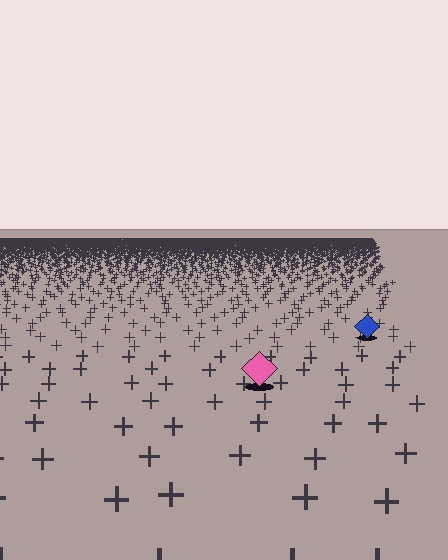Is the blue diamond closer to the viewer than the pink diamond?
No. The pink diamond is closer — you can tell from the texture gradient: the ground texture is coarser near it.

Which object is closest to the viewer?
The pink diamond is closest. The texture marks near it are larger and more spread out.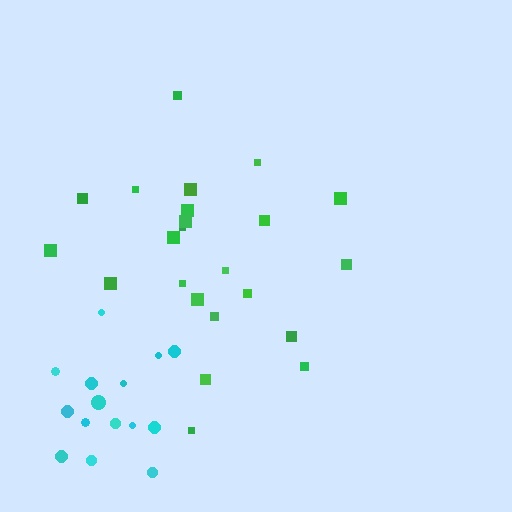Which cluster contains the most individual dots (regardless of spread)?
Green (23).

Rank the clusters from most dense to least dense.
cyan, green.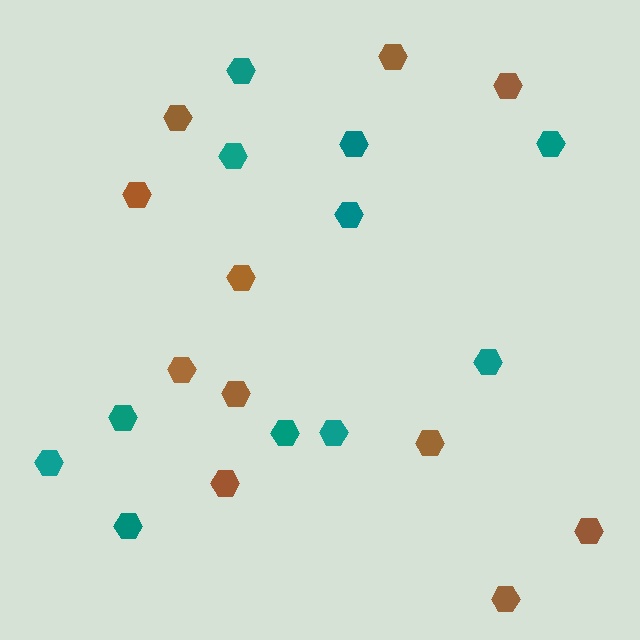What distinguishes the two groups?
There are 2 groups: one group of brown hexagons (11) and one group of teal hexagons (11).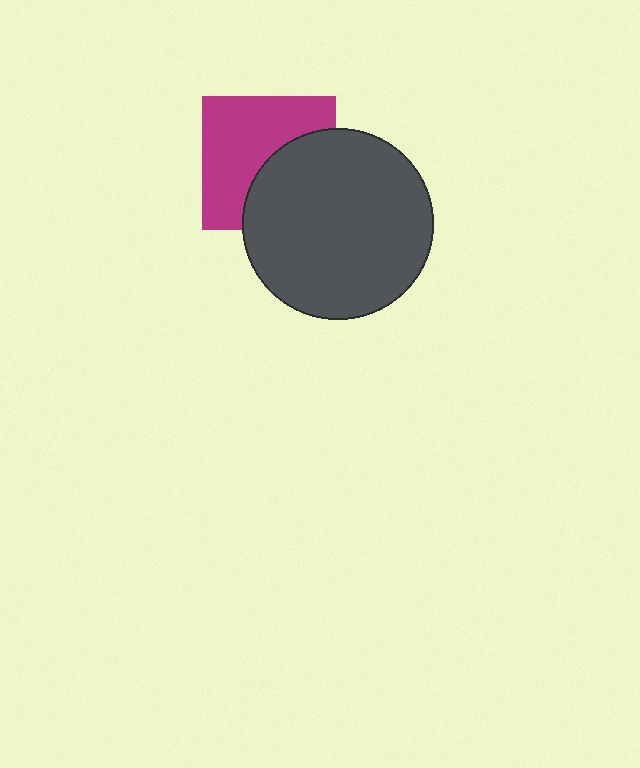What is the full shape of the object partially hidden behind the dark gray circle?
The partially hidden object is a magenta square.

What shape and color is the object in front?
The object in front is a dark gray circle.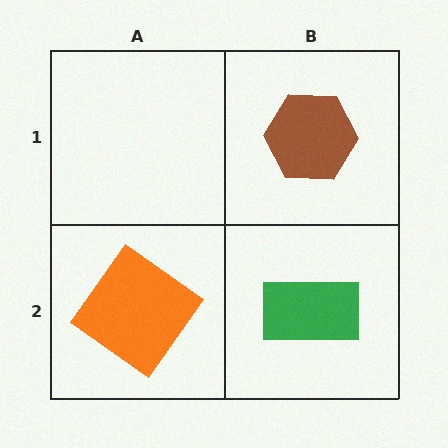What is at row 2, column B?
A green rectangle.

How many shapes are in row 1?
1 shape.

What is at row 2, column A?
An orange diamond.